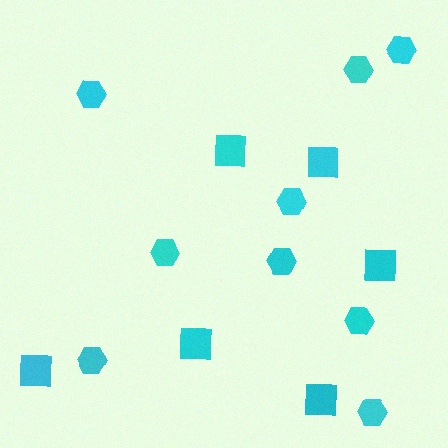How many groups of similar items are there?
There are 2 groups: one group of hexagons (9) and one group of squares (6).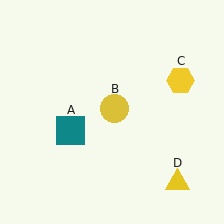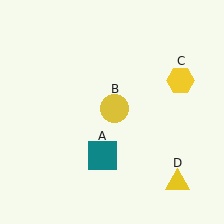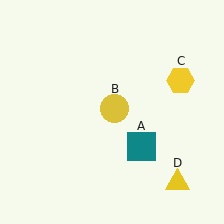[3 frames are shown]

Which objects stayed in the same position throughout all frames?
Yellow circle (object B) and yellow hexagon (object C) and yellow triangle (object D) remained stationary.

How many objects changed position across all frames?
1 object changed position: teal square (object A).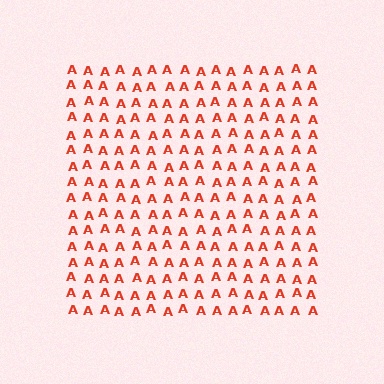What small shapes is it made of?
It is made of small letter A's.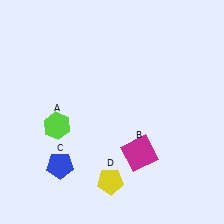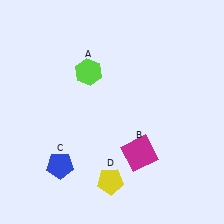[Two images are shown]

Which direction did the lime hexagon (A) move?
The lime hexagon (A) moved up.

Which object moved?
The lime hexagon (A) moved up.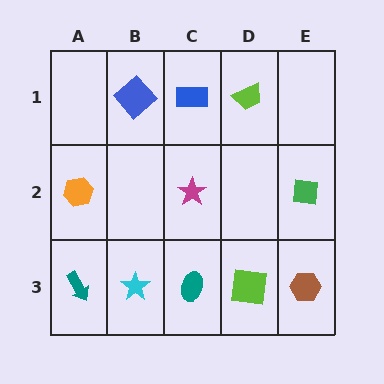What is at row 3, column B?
A cyan star.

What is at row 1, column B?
A blue diamond.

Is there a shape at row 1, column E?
No, that cell is empty.